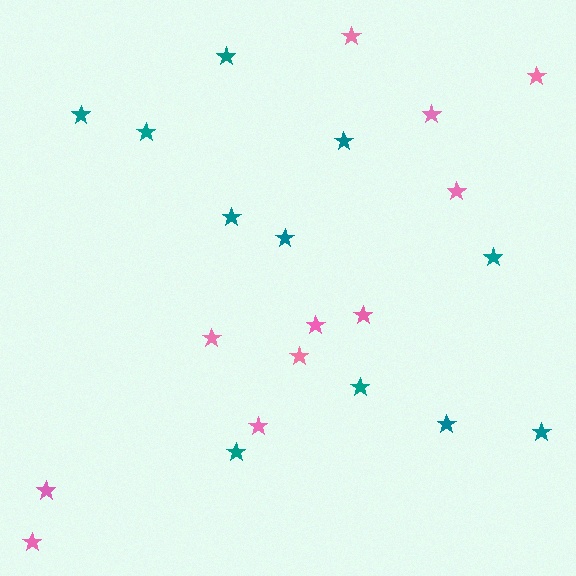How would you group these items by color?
There are 2 groups: one group of teal stars (11) and one group of pink stars (11).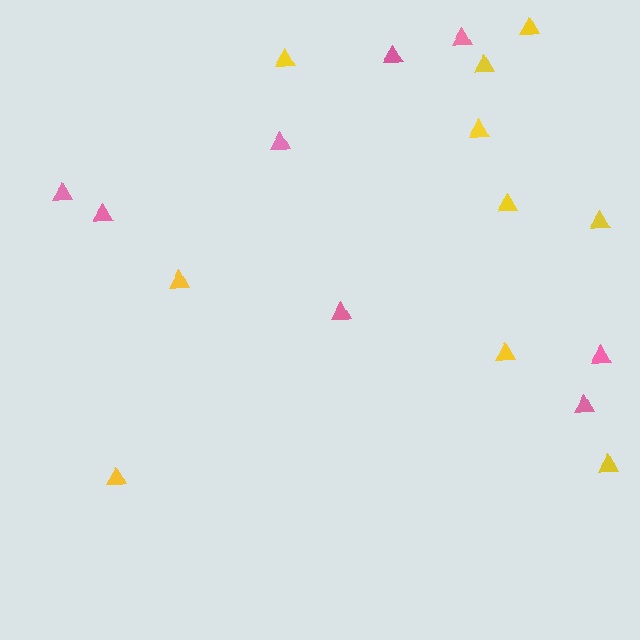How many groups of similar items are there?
There are 2 groups: one group of pink triangles (8) and one group of yellow triangles (10).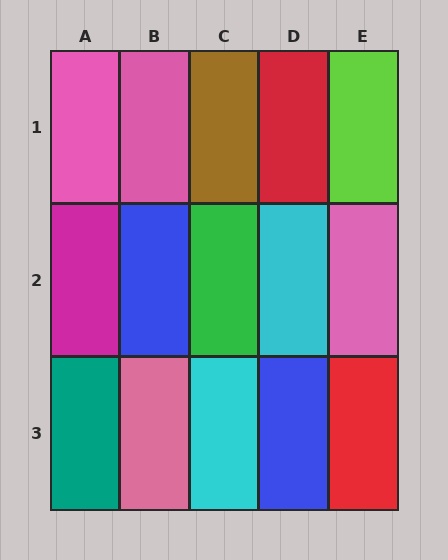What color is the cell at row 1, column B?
Pink.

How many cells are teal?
1 cell is teal.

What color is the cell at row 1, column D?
Red.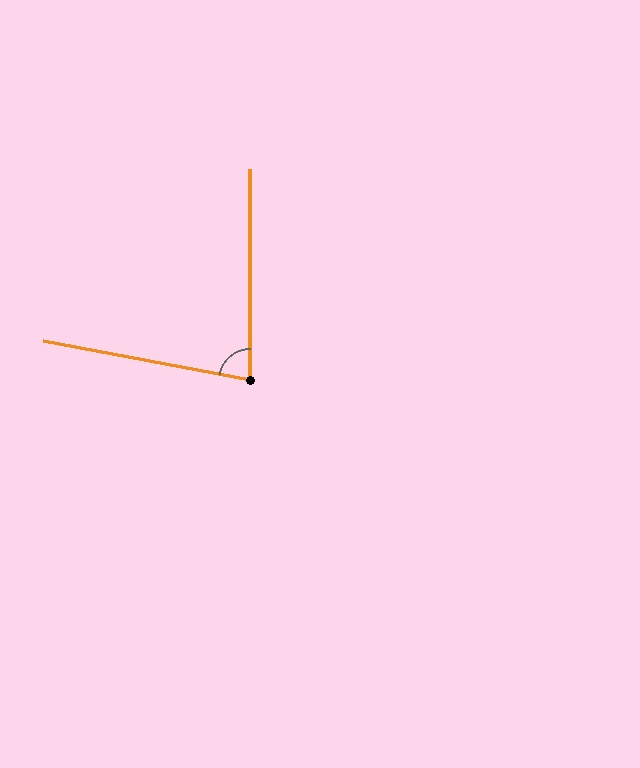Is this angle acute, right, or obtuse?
It is acute.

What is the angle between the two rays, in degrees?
Approximately 79 degrees.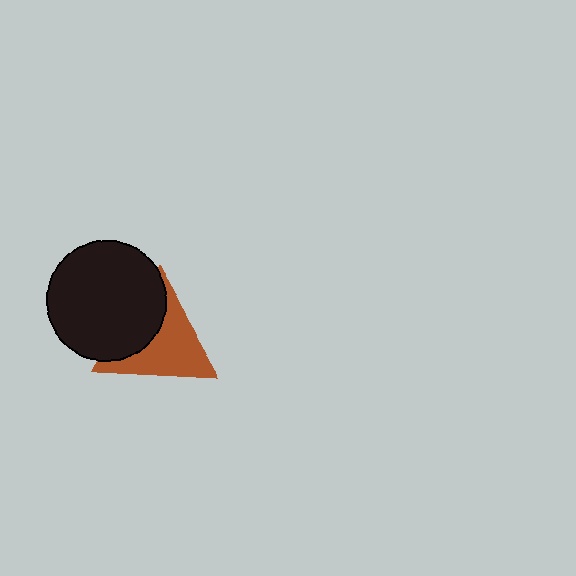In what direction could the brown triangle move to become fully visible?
The brown triangle could move right. That would shift it out from behind the black circle entirely.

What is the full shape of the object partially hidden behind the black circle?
The partially hidden object is a brown triangle.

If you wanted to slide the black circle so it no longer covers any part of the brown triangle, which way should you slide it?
Slide it left — that is the most direct way to separate the two shapes.